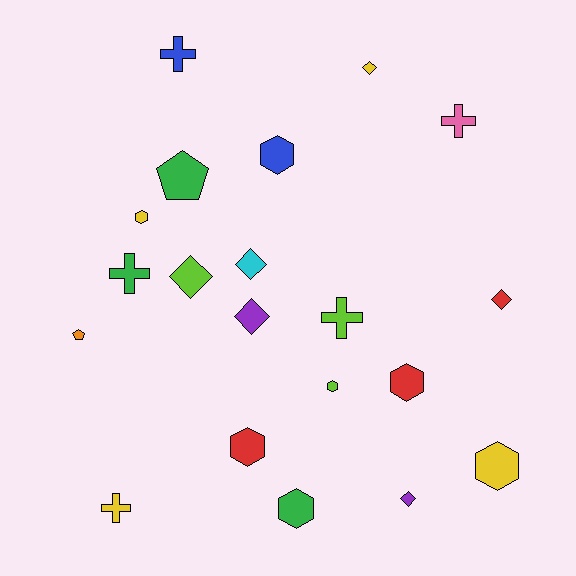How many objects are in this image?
There are 20 objects.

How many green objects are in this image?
There are 3 green objects.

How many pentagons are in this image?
There are 2 pentagons.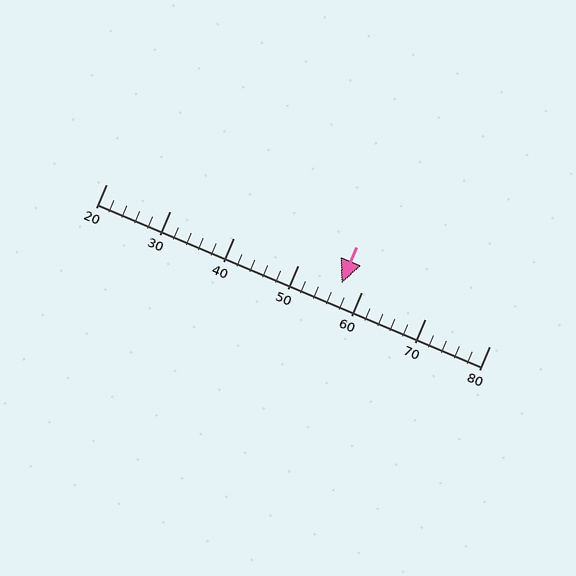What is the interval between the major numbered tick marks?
The major tick marks are spaced 10 units apart.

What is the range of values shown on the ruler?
The ruler shows values from 20 to 80.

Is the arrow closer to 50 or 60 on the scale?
The arrow is closer to 60.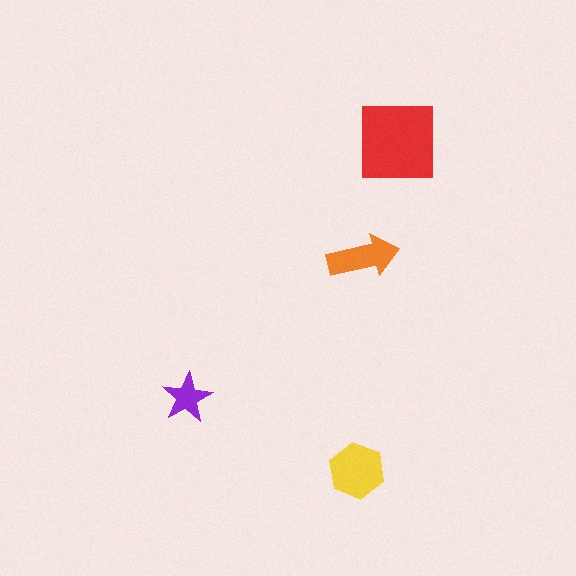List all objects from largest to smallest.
The red square, the yellow hexagon, the orange arrow, the purple star.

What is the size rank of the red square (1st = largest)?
1st.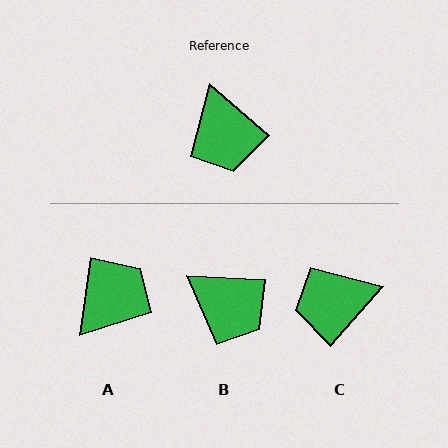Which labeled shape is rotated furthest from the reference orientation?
A, about 123 degrees away.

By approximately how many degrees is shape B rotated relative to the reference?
Approximately 38 degrees counter-clockwise.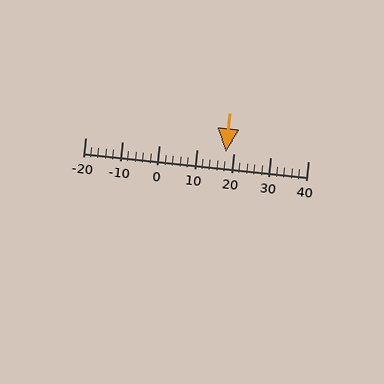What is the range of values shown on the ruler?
The ruler shows values from -20 to 40.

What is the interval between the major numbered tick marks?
The major tick marks are spaced 10 units apart.